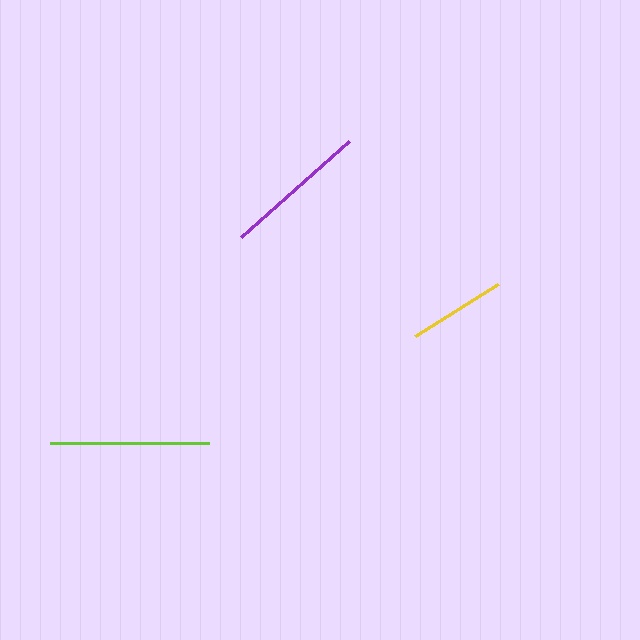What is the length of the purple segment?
The purple segment is approximately 145 pixels long.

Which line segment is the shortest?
The yellow line is the shortest at approximately 97 pixels.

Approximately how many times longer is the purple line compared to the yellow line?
The purple line is approximately 1.5 times the length of the yellow line.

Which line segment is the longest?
The lime line is the longest at approximately 158 pixels.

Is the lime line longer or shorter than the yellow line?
The lime line is longer than the yellow line.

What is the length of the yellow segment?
The yellow segment is approximately 97 pixels long.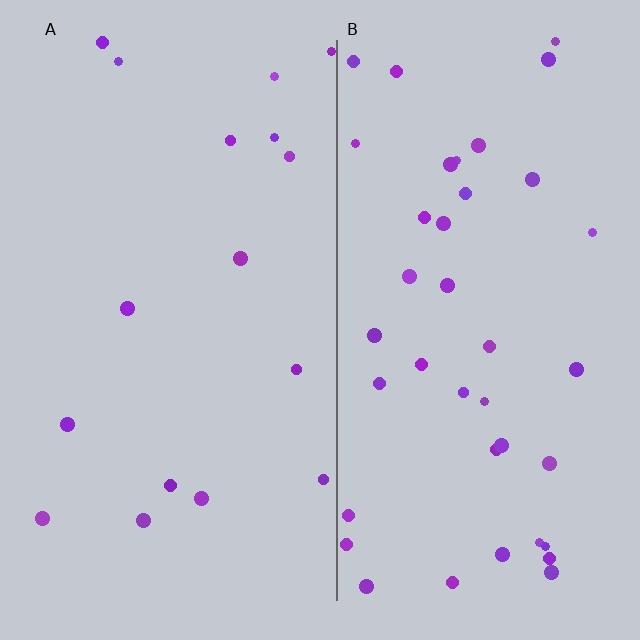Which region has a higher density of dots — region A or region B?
B (the right).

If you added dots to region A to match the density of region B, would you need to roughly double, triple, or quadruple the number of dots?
Approximately double.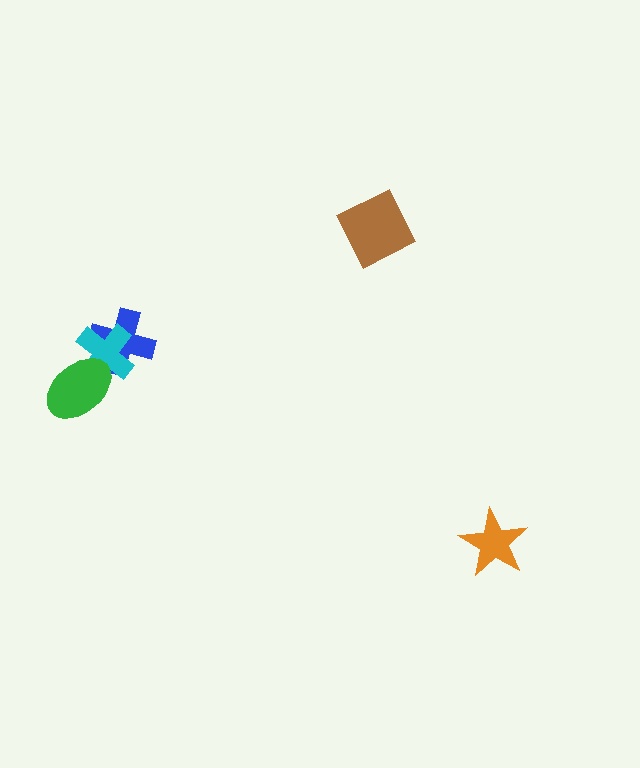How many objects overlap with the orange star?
0 objects overlap with the orange star.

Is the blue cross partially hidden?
Yes, it is partially covered by another shape.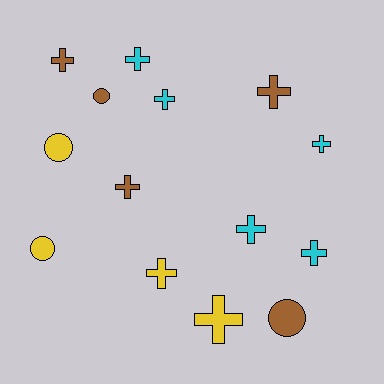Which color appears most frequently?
Brown, with 5 objects.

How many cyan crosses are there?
There are 5 cyan crosses.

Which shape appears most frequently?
Cross, with 10 objects.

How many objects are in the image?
There are 14 objects.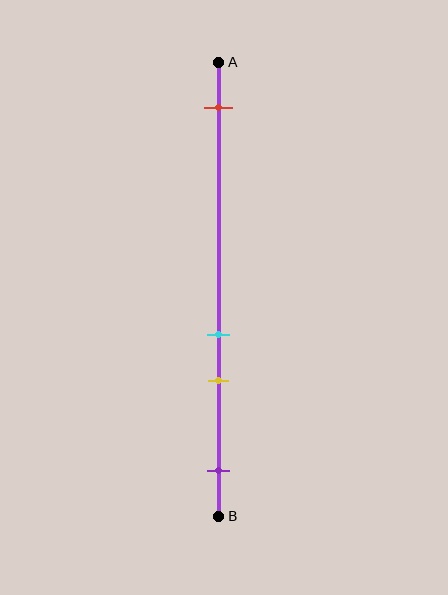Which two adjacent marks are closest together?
The cyan and yellow marks are the closest adjacent pair.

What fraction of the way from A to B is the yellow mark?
The yellow mark is approximately 70% (0.7) of the way from A to B.